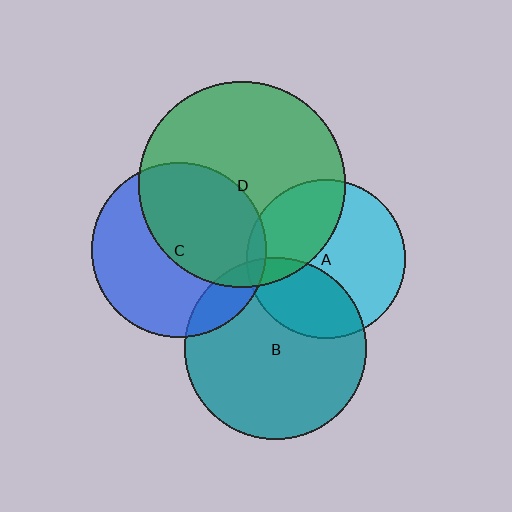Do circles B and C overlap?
Yes.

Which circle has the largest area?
Circle D (green).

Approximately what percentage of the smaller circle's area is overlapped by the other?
Approximately 15%.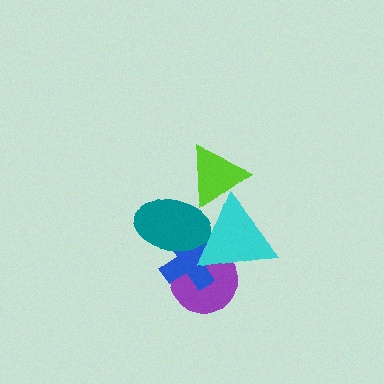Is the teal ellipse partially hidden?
No, no other shape covers it.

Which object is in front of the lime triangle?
The teal ellipse is in front of the lime triangle.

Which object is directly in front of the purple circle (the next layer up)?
The blue cross is directly in front of the purple circle.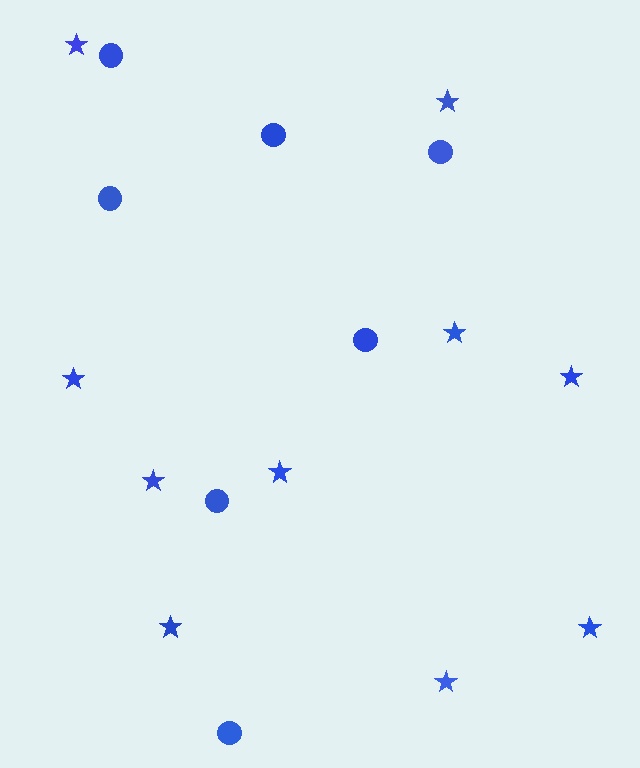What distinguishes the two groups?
There are 2 groups: one group of circles (7) and one group of stars (10).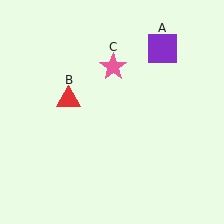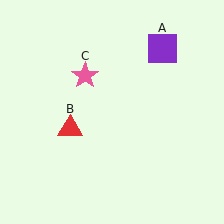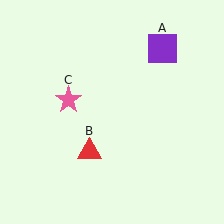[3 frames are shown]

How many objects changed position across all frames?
2 objects changed position: red triangle (object B), pink star (object C).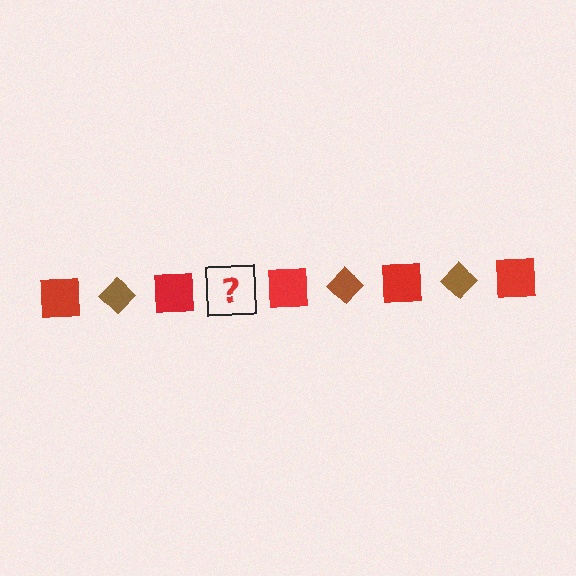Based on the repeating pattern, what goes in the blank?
The blank should be a brown diamond.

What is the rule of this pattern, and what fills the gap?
The rule is that the pattern alternates between red square and brown diamond. The gap should be filled with a brown diamond.